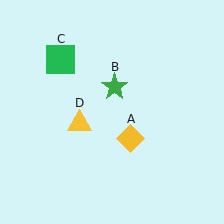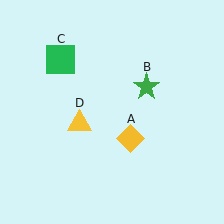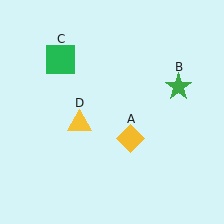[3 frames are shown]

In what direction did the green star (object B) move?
The green star (object B) moved right.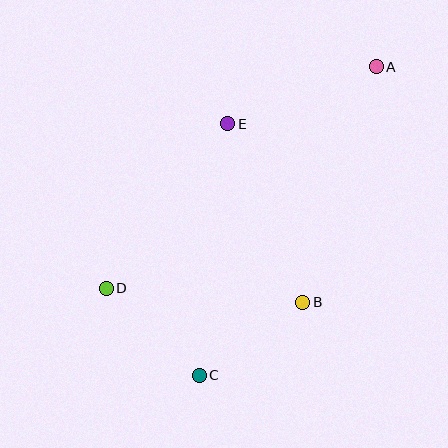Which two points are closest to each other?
Points B and C are closest to each other.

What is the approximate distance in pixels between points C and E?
The distance between C and E is approximately 253 pixels.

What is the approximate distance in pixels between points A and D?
The distance between A and D is approximately 349 pixels.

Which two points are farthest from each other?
Points A and C are farthest from each other.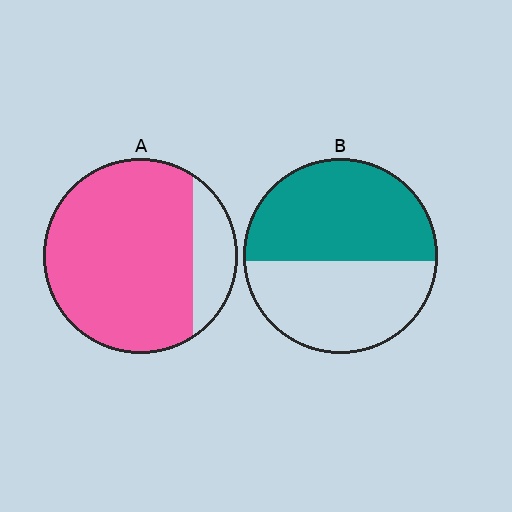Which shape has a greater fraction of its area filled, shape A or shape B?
Shape A.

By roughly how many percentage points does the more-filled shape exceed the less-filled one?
By roughly 30 percentage points (A over B).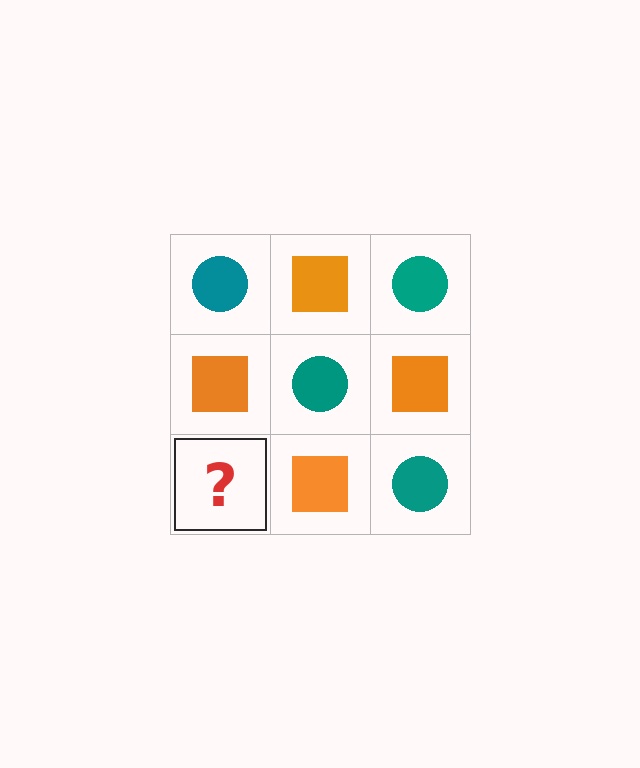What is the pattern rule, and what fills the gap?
The rule is that it alternates teal circle and orange square in a checkerboard pattern. The gap should be filled with a teal circle.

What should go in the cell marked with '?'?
The missing cell should contain a teal circle.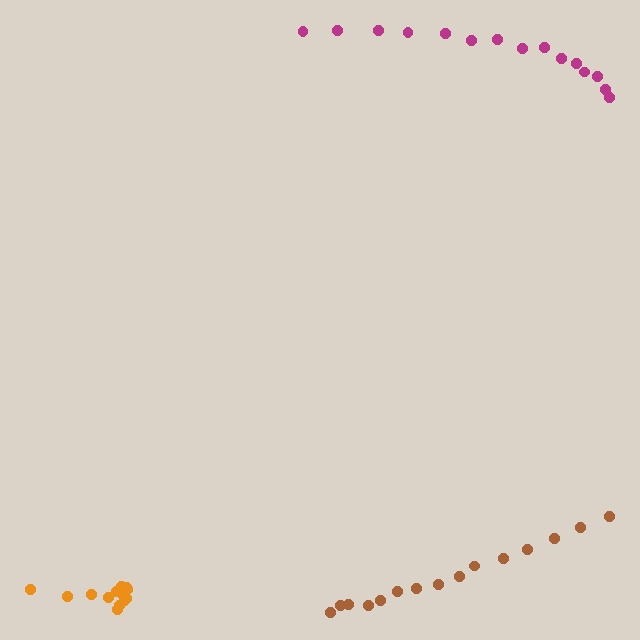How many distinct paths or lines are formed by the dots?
There are 3 distinct paths.